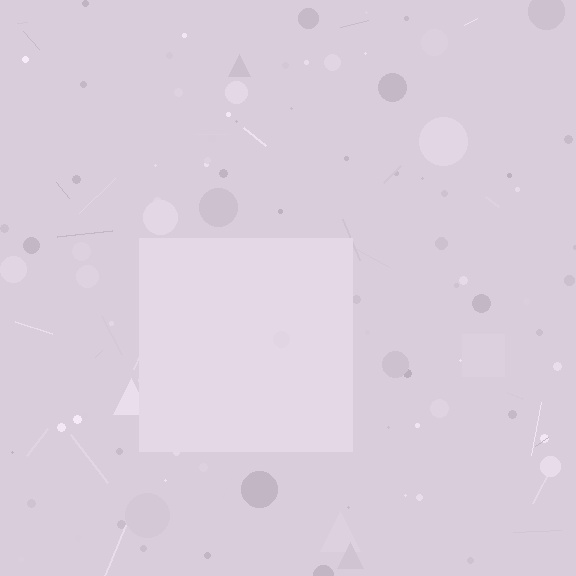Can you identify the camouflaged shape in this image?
The camouflaged shape is a square.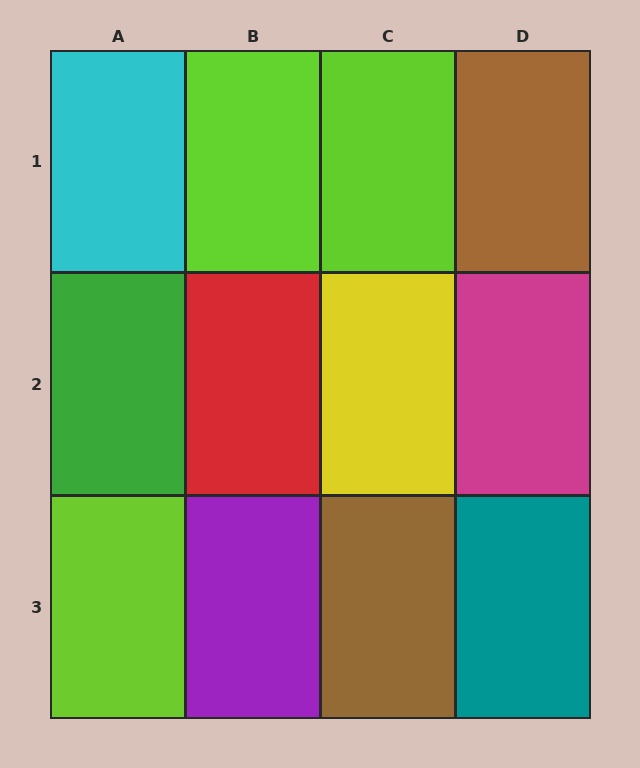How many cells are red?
1 cell is red.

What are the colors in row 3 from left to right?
Lime, purple, brown, teal.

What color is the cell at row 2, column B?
Red.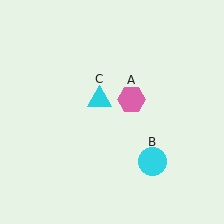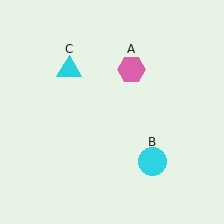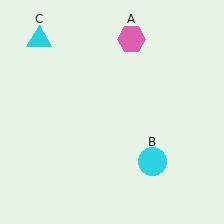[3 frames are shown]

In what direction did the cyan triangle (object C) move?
The cyan triangle (object C) moved up and to the left.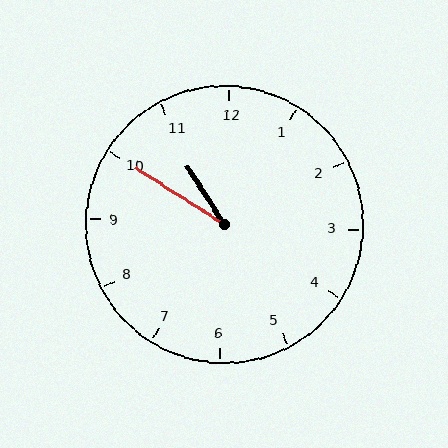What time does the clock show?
10:50.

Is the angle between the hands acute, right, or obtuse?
It is acute.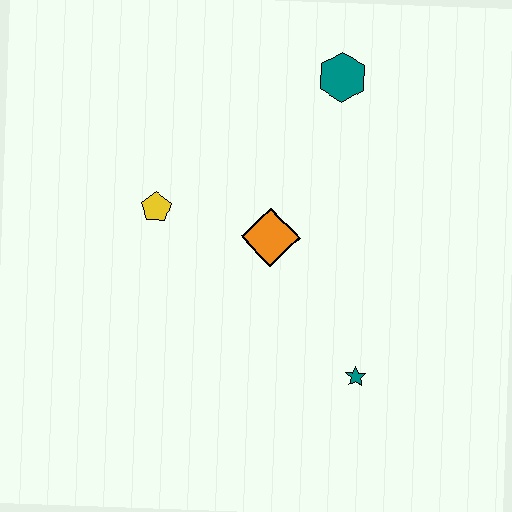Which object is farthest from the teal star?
The teal hexagon is farthest from the teal star.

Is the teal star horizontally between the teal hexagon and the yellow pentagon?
No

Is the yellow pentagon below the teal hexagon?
Yes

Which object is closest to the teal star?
The orange diamond is closest to the teal star.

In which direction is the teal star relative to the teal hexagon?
The teal star is below the teal hexagon.